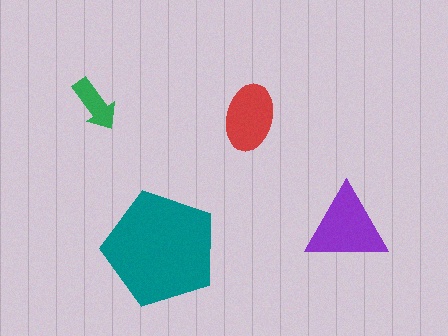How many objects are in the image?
There are 4 objects in the image.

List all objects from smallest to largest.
The green arrow, the red ellipse, the purple triangle, the teal pentagon.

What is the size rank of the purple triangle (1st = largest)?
2nd.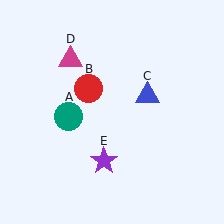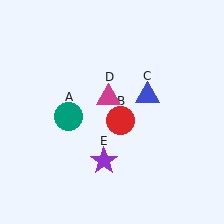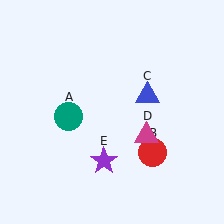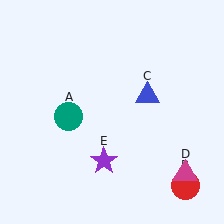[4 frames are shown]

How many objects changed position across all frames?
2 objects changed position: red circle (object B), magenta triangle (object D).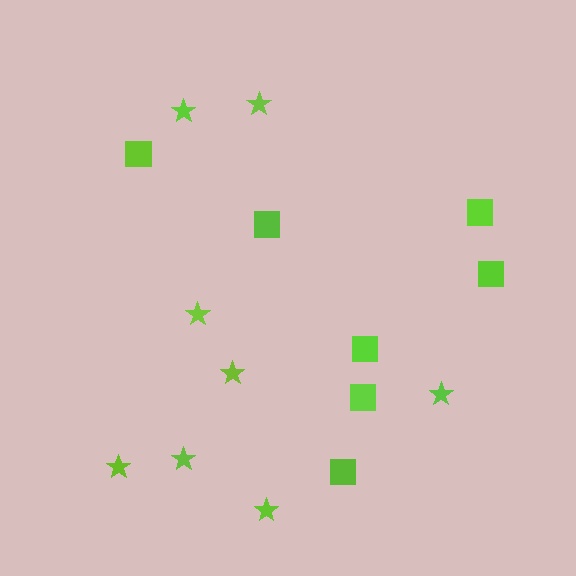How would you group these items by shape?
There are 2 groups: one group of squares (7) and one group of stars (8).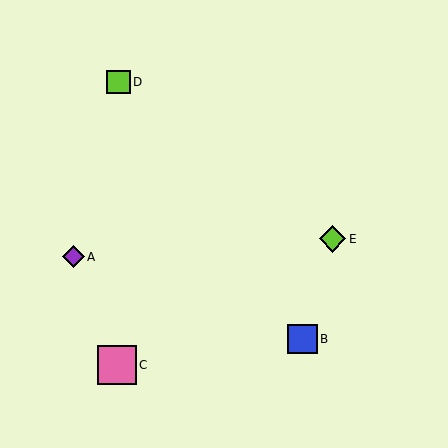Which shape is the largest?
The pink square (labeled C) is the largest.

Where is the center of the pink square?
The center of the pink square is at (117, 365).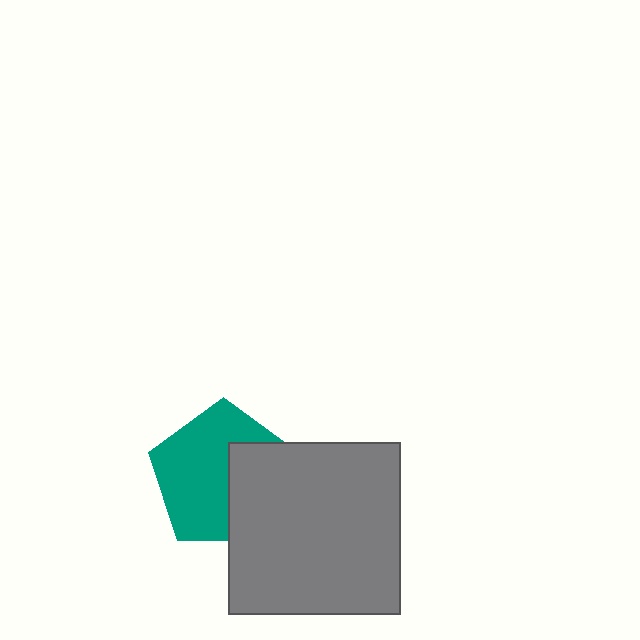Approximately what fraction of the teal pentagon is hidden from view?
Roughly 39% of the teal pentagon is hidden behind the gray square.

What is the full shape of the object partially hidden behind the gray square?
The partially hidden object is a teal pentagon.